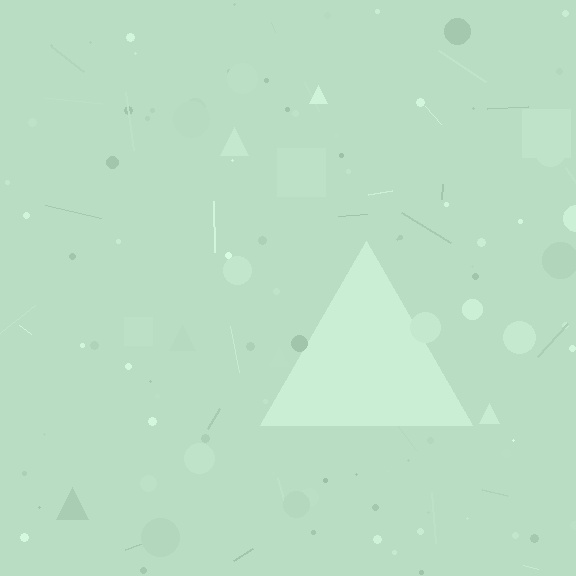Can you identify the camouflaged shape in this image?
The camouflaged shape is a triangle.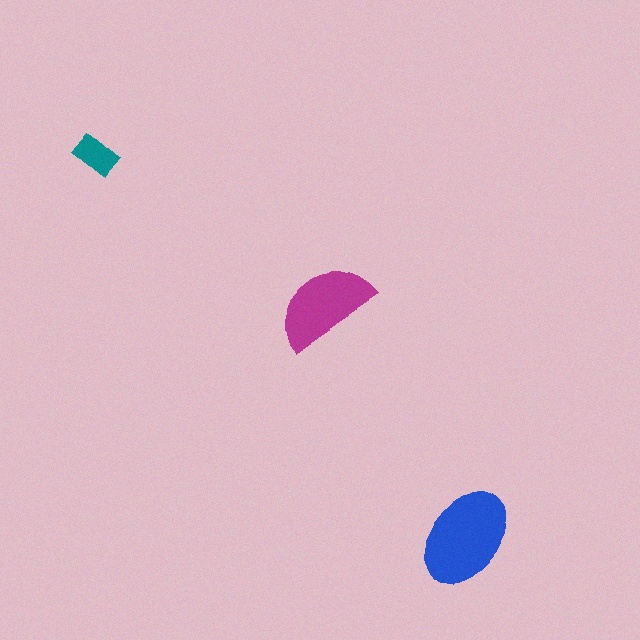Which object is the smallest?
The teal rectangle.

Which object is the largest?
The blue ellipse.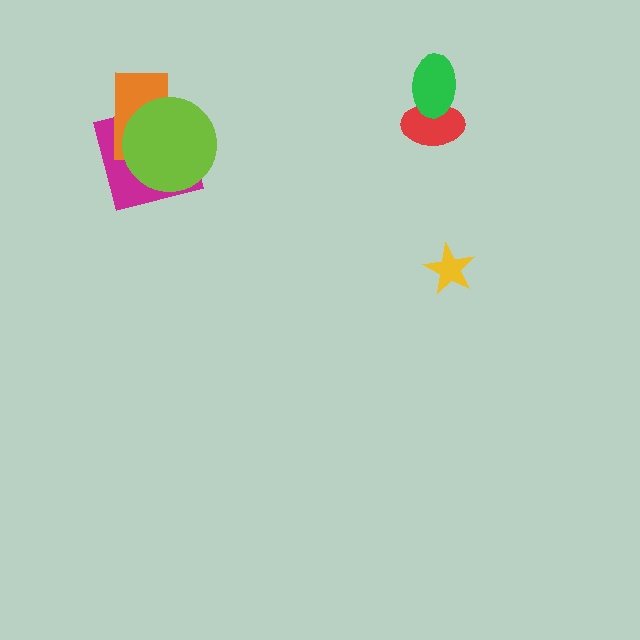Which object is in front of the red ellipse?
The green ellipse is in front of the red ellipse.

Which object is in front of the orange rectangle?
The lime circle is in front of the orange rectangle.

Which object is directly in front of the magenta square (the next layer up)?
The orange rectangle is directly in front of the magenta square.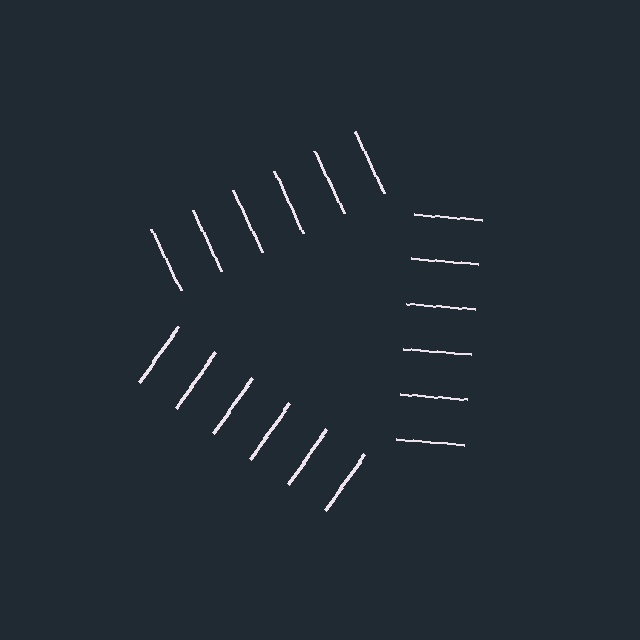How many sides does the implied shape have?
3 sides — the line-ends trace a triangle.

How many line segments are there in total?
18 — 6 along each of the 3 edges.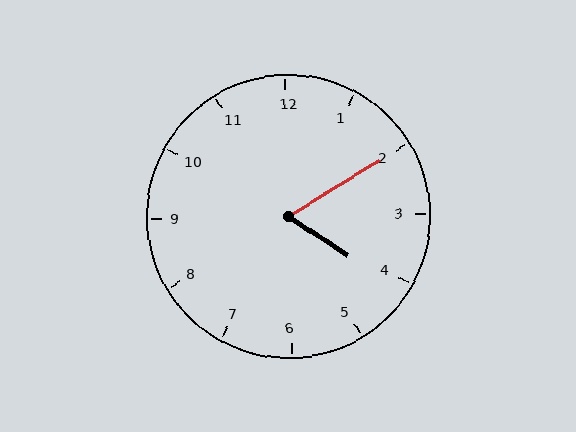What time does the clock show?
4:10.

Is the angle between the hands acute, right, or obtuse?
It is acute.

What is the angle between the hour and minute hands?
Approximately 65 degrees.